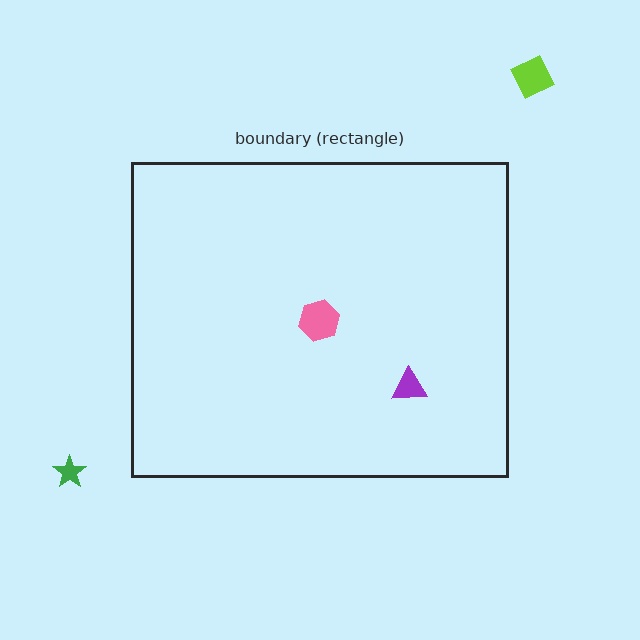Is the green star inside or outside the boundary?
Outside.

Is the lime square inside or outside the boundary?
Outside.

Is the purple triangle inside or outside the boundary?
Inside.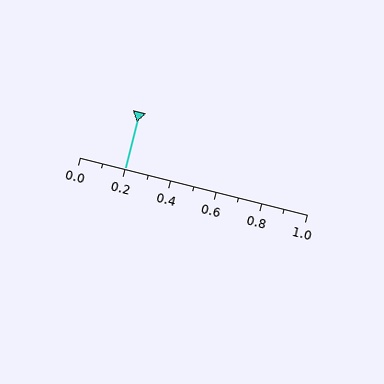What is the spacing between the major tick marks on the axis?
The major ticks are spaced 0.2 apart.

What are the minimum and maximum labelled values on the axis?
The axis runs from 0.0 to 1.0.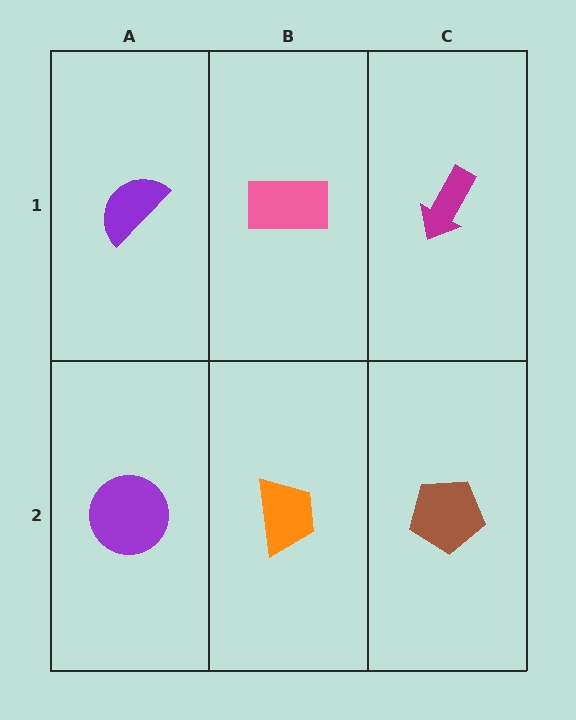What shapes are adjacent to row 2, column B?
A pink rectangle (row 1, column B), a purple circle (row 2, column A), a brown pentagon (row 2, column C).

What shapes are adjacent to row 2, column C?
A magenta arrow (row 1, column C), an orange trapezoid (row 2, column B).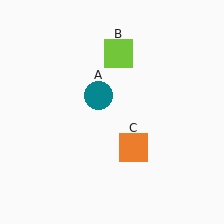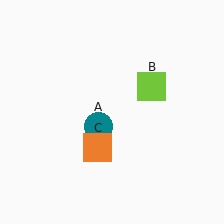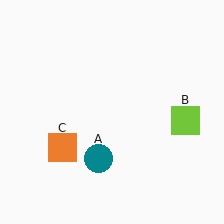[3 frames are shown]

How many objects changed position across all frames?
3 objects changed position: teal circle (object A), lime square (object B), orange square (object C).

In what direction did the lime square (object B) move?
The lime square (object B) moved down and to the right.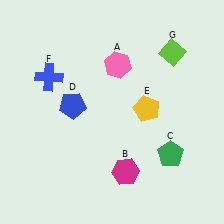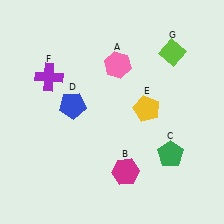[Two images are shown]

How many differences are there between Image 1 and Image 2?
There is 1 difference between the two images.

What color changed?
The cross (F) changed from blue in Image 1 to purple in Image 2.